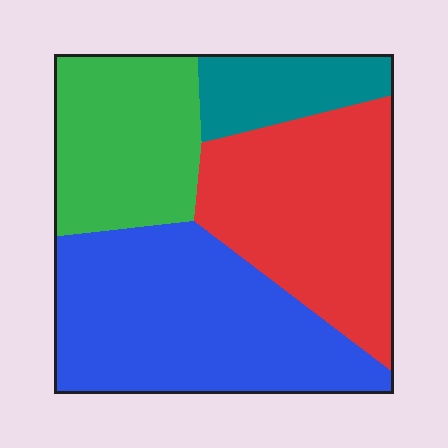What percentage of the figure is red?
Red covers roughly 30% of the figure.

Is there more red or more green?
Red.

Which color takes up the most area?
Blue, at roughly 35%.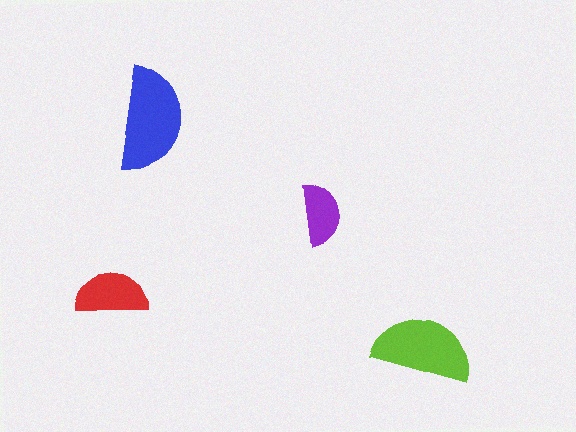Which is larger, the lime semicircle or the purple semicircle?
The lime one.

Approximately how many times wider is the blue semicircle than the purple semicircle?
About 1.5 times wider.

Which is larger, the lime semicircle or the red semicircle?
The lime one.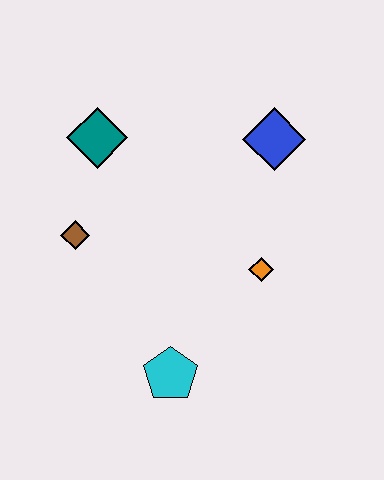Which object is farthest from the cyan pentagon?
The blue diamond is farthest from the cyan pentagon.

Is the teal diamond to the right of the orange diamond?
No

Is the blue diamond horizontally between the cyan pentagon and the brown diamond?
No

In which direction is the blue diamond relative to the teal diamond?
The blue diamond is to the right of the teal diamond.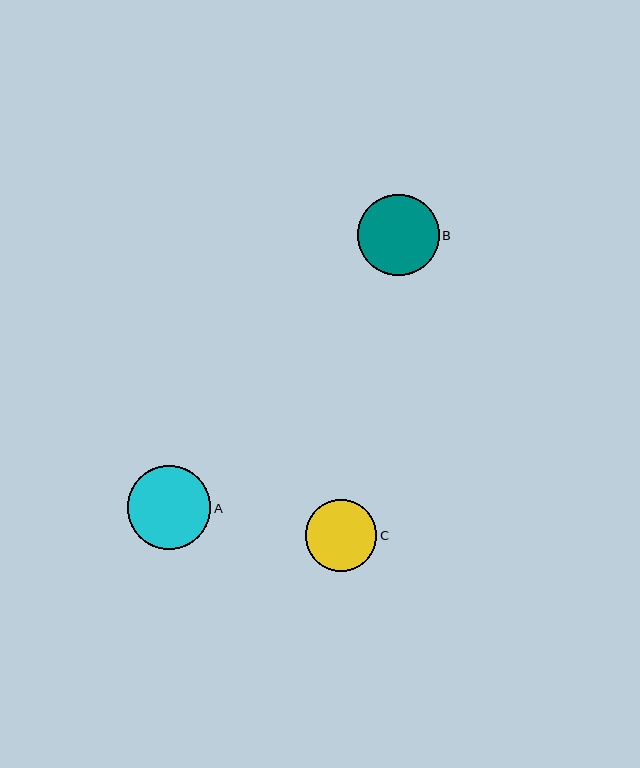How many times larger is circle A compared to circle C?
Circle A is approximately 1.2 times the size of circle C.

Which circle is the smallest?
Circle C is the smallest with a size of approximately 72 pixels.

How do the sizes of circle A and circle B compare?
Circle A and circle B are approximately the same size.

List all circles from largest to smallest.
From largest to smallest: A, B, C.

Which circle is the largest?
Circle A is the largest with a size of approximately 84 pixels.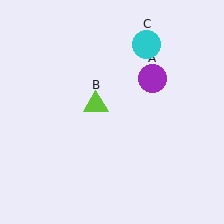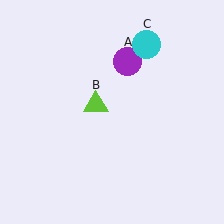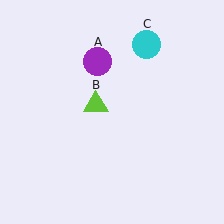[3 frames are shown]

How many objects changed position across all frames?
1 object changed position: purple circle (object A).